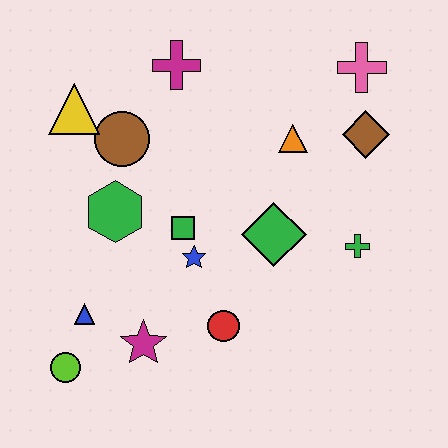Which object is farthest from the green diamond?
The lime circle is farthest from the green diamond.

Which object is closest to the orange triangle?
The brown diamond is closest to the orange triangle.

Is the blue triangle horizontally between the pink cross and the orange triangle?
No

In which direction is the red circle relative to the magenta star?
The red circle is to the right of the magenta star.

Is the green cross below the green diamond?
Yes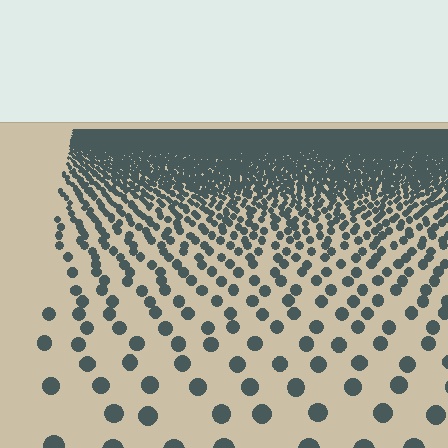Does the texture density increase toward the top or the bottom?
Density increases toward the top.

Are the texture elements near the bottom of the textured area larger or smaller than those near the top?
Larger. Near the bottom, elements are closer to the viewer and appear at a bigger on-screen size.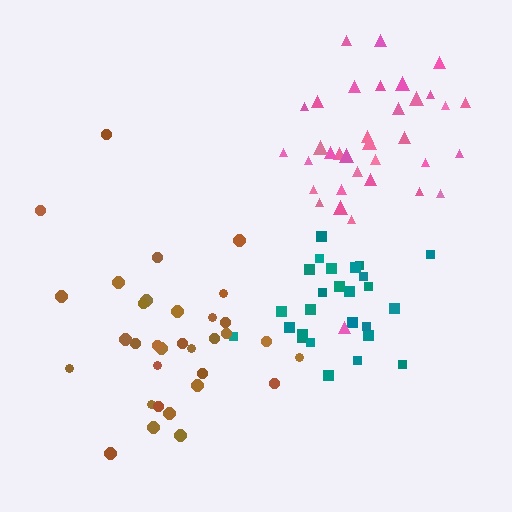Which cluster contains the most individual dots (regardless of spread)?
Pink (35).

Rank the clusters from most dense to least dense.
teal, pink, brown.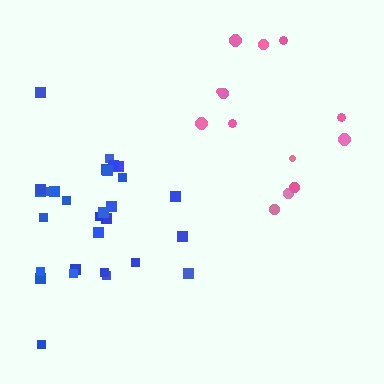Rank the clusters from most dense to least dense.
blue, pink.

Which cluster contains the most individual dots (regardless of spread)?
Blue (29).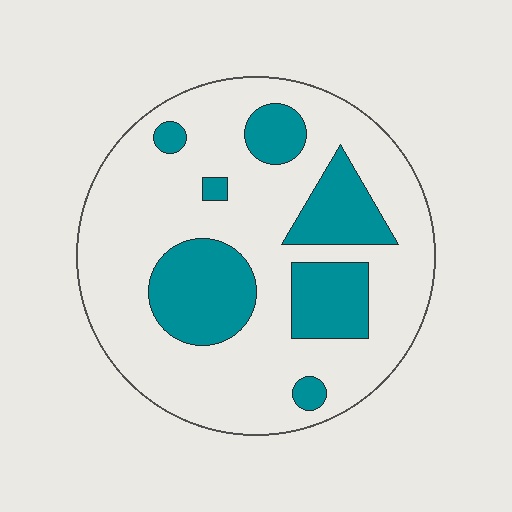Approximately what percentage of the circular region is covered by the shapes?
Approximately 25%.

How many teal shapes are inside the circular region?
7.